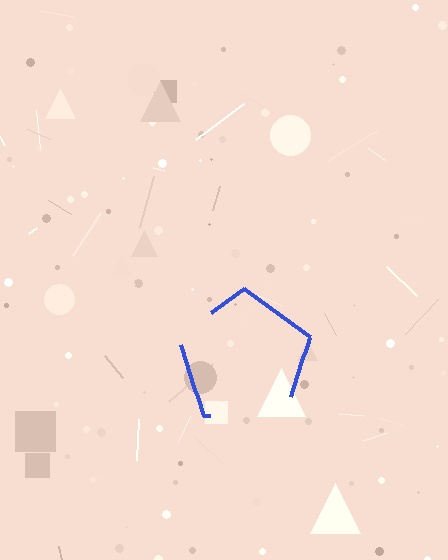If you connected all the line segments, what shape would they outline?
They would outline a pentagon.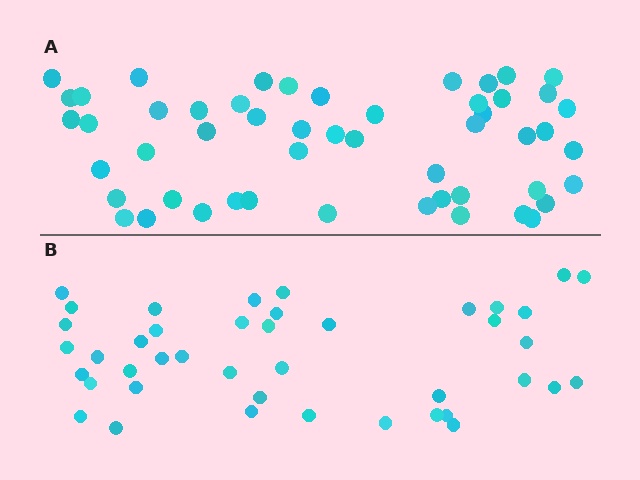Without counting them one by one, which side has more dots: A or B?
Region A (the top region) has more dots.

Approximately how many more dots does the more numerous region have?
Region A has roughly 10 or so more dots than region B.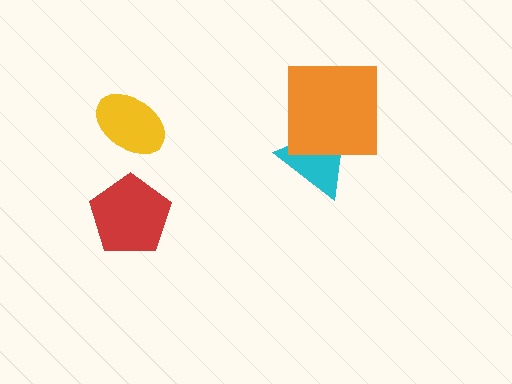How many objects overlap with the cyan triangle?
1 object overlaps with the cyan triangle.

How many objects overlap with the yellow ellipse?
0 objects overlap with the yellow ellipse.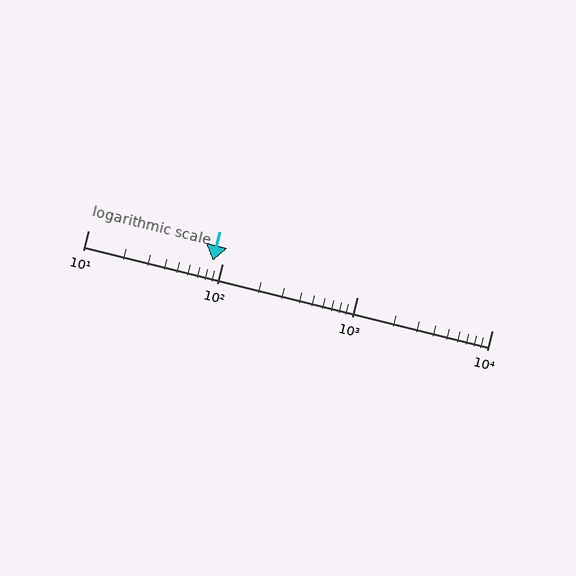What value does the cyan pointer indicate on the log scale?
The pointer indicates approximately 84.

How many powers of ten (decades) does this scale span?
The scale spans 3 decades, from 10 to 10000.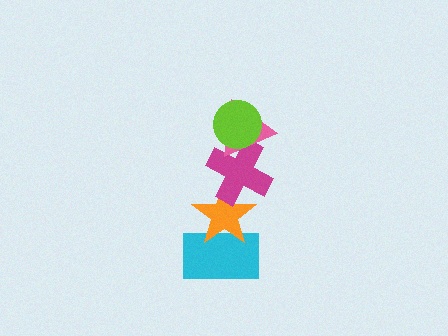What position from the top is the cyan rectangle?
The cyan rectangle is 5th from the top.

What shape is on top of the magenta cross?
The pink triangle is on top of the magenta cross.